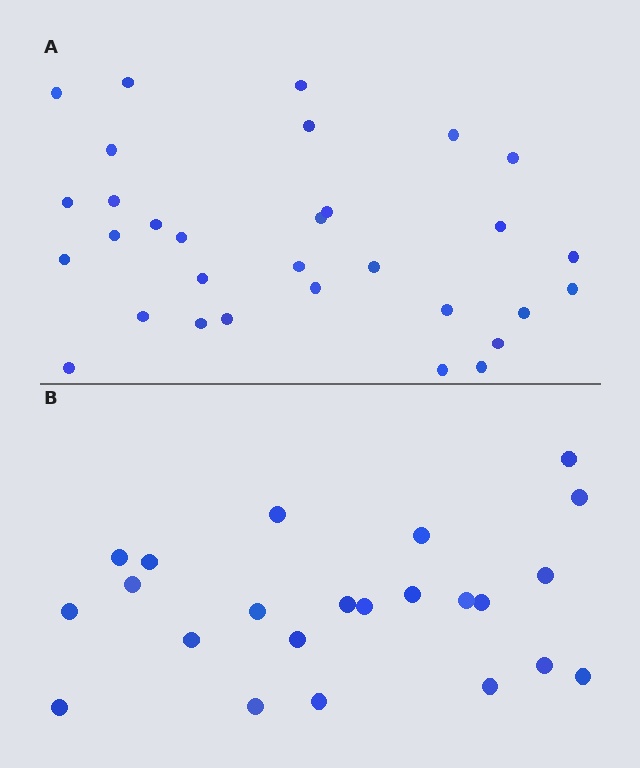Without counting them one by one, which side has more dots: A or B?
Region A (the top region) has more dots.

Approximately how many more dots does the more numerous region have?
Region A has roughly 8 or so more dots than region B.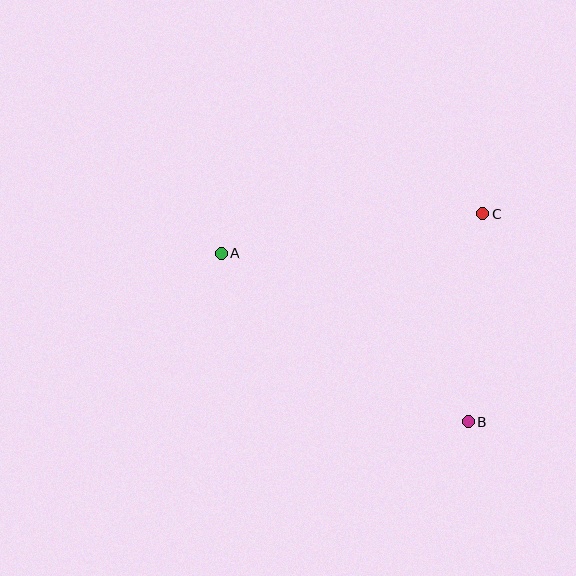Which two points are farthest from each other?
Points A and B are farthest from each other.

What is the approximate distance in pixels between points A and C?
The distance between A and C is approximately 264 pixels.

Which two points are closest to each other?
Points B and C are closest to each other.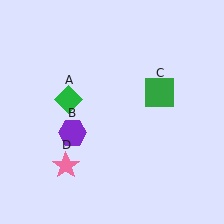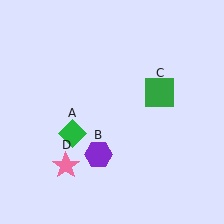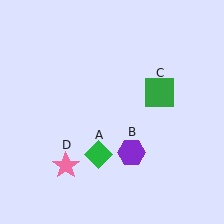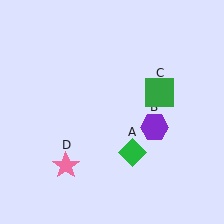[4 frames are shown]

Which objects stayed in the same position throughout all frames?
Green square (object C) and pink star (object D) remained stationary.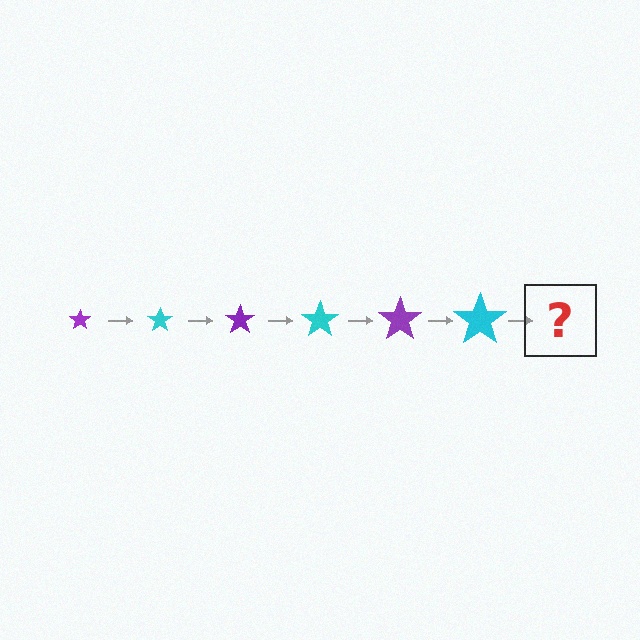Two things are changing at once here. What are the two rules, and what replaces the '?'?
The two rules are that the star grows larger each step and the color cycles through purple and cyan. The '?' should be a purple star, larger than the previous one.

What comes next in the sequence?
The next element should be a purple star, larger than the previous one.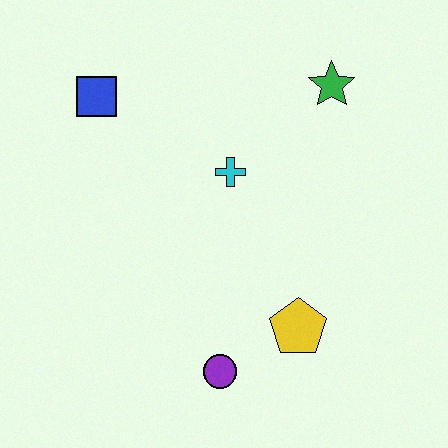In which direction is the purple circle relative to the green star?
The purple circle is below the green star.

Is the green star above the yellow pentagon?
Yes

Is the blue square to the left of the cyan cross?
Yes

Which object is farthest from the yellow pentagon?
The blue square is farthest from the yellow pentagon.